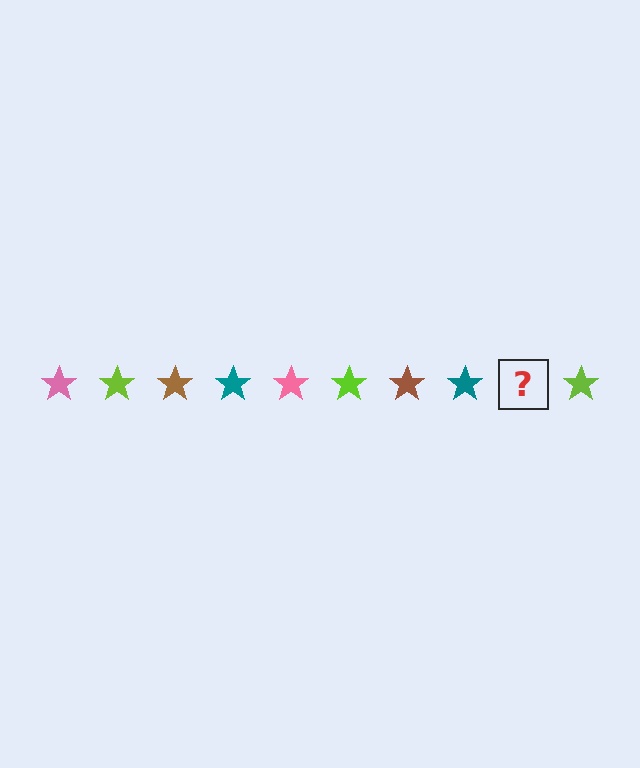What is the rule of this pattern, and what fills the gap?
The rule is that the pattern cycles through pink, lime, brown, teal stars. The gap should be filled with a pink star.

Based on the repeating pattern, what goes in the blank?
The blank should be a pink star.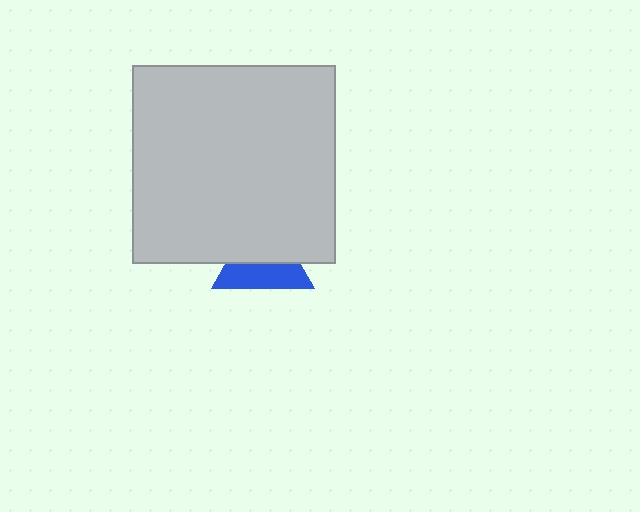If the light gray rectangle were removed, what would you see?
You would see the complete blue triangle.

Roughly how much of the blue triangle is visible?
About half of it is visible (roughly 49%).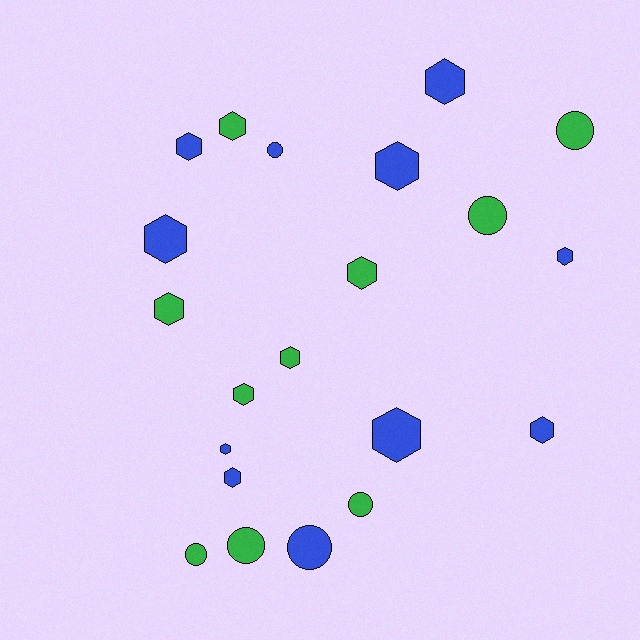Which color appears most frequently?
Blue, with 11 objects.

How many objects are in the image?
There are 21 objects.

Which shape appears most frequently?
Hexagon, with 14 objects.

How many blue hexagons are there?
There are 9 blue hexagons.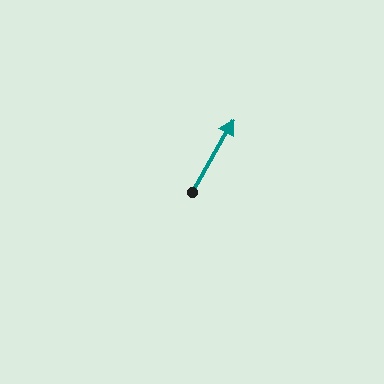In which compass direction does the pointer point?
Northeast.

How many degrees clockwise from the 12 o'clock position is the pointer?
Approximately 30 degrees.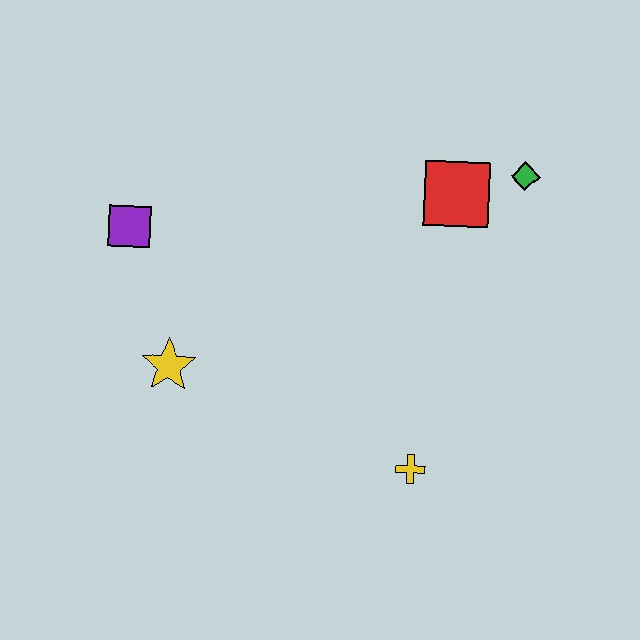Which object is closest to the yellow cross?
The yellow star is closest to the yellow cross.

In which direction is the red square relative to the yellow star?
The red square is to the right of the yellow star.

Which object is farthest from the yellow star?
The green diamond is farthest from the yellow star.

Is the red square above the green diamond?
No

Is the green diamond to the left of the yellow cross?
No